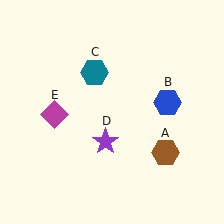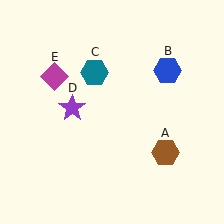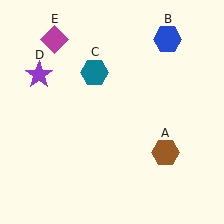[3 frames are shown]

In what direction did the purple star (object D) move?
The purple star (object D) moved up and to the left.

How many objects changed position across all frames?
3 objects changed position: blue hexagon (object B), purple star (object D), magenta diamond (object E).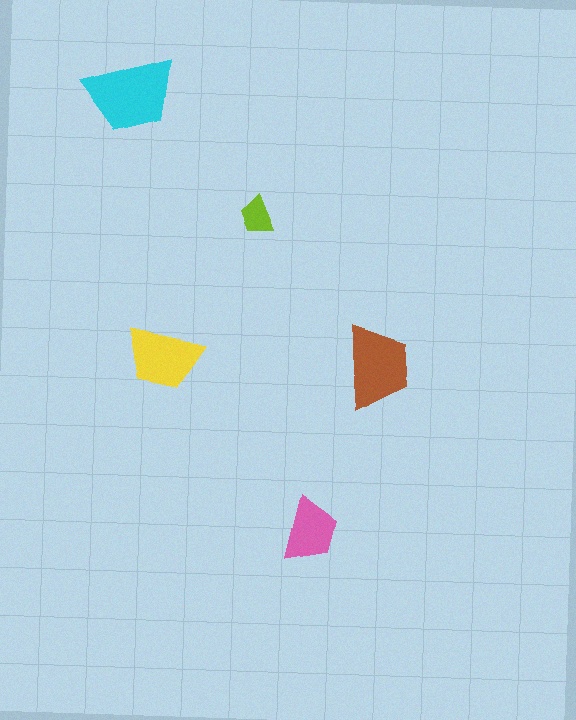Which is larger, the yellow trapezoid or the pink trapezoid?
The yellow one.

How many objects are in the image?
There are 5 objects in the image.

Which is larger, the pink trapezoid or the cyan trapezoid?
The cyan one.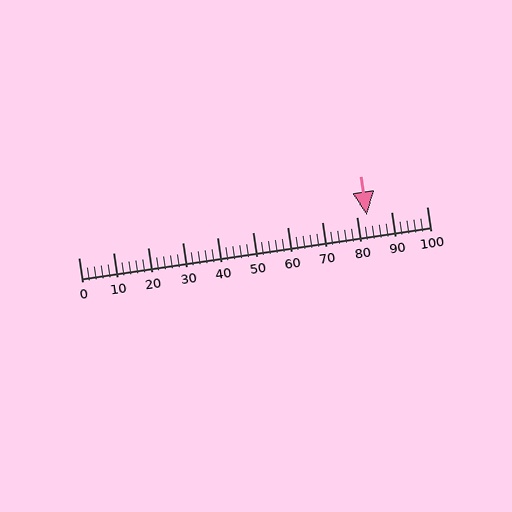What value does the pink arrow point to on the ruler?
The pink arrow points to approximately 83.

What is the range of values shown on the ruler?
The ruler shows values from 0 to 100.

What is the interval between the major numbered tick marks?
The major tick marks are spaced 10 units apart.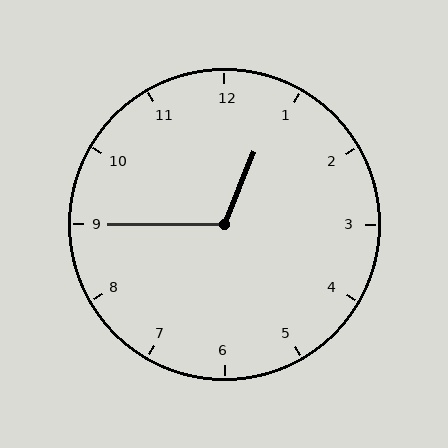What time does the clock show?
12:45.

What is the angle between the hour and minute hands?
Approximately 112 degrees.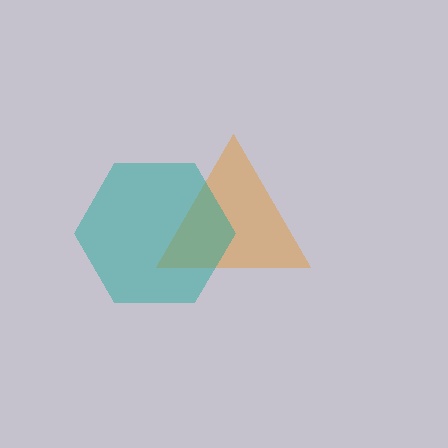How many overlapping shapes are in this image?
There are 2 overlapping shapes in the image.